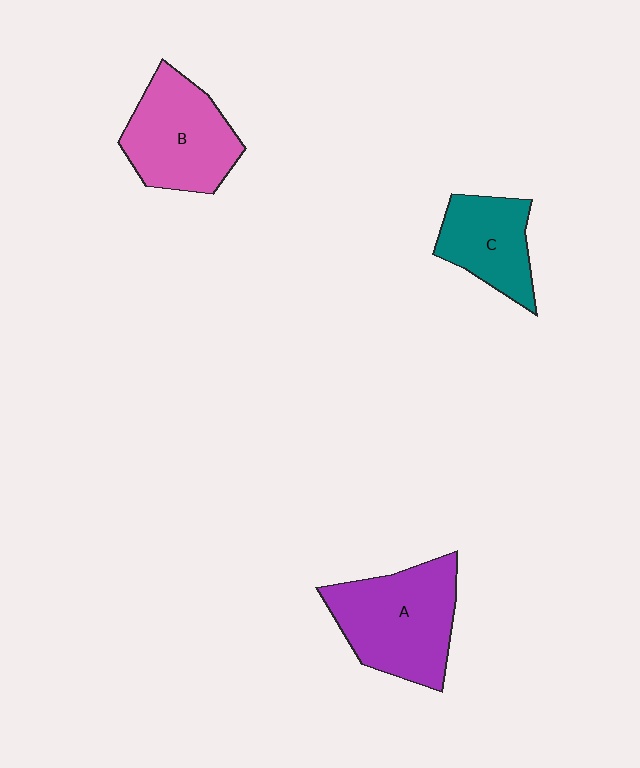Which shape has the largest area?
Shape A (purple).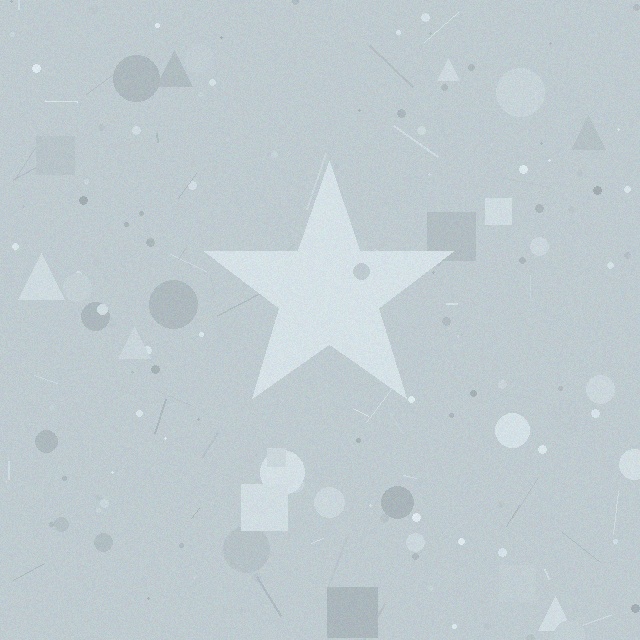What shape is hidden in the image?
A star is hidden in the image.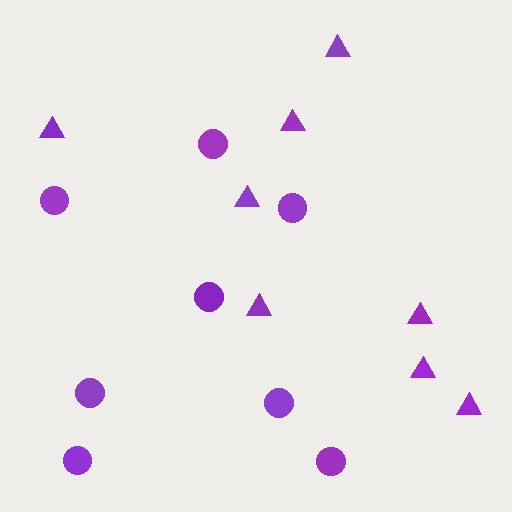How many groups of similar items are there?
There are 2 groups: one group of triangles (8) and one group of circles (8).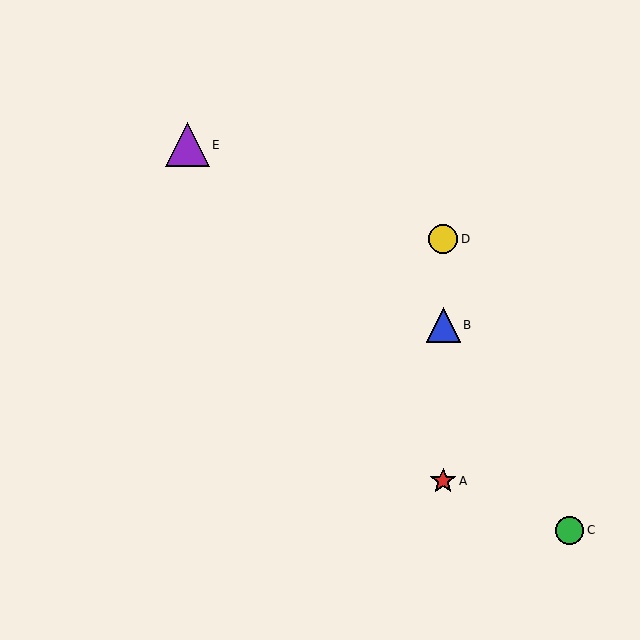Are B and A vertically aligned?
Yes, both are at x≈443.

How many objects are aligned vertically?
3 objects (A, B, D) are aligned vertically.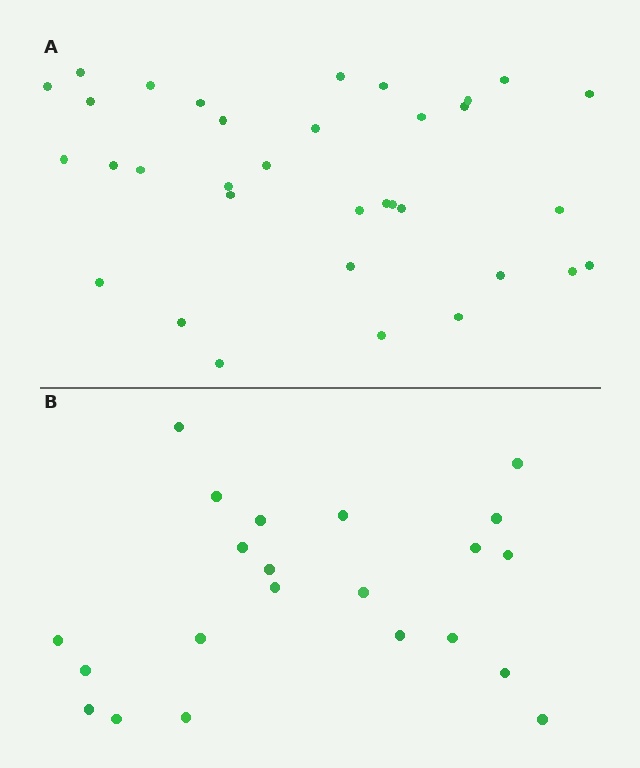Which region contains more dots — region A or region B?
Region A (the top region) has more dots.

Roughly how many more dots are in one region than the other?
Region A has roughly 12 or so more dots than region B.